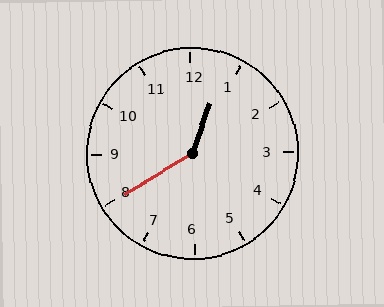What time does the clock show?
12:40.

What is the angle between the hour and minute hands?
Approximately 140 degrees.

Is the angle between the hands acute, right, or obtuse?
It is obtuse.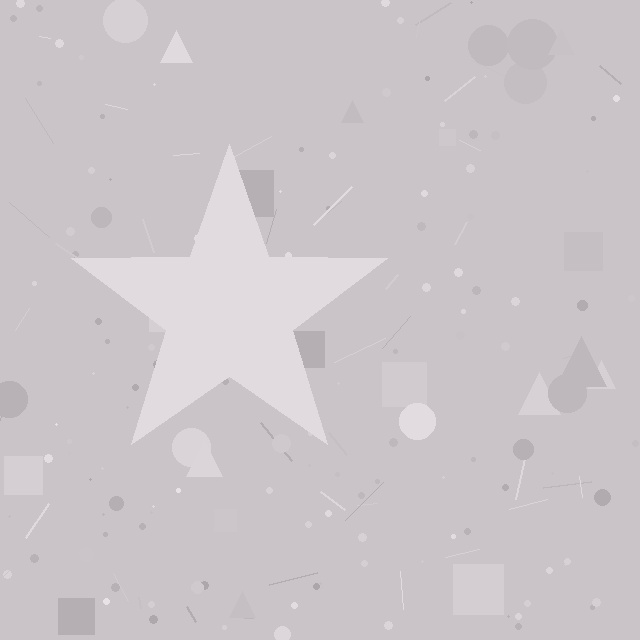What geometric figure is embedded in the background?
A star is embedded in the background.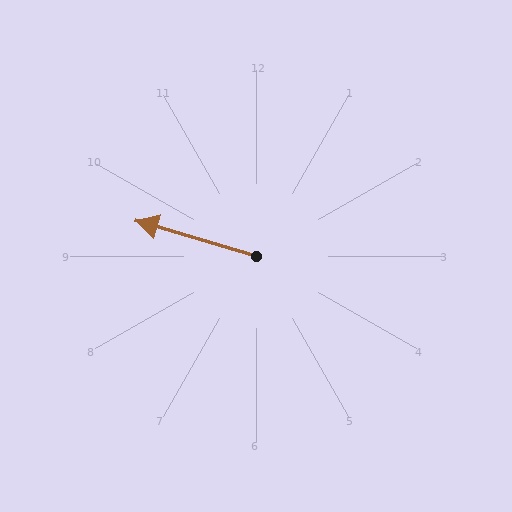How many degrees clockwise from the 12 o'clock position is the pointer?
Approximately 286 degrees.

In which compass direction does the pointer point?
West.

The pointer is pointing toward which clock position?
Roughly 10 o'clock.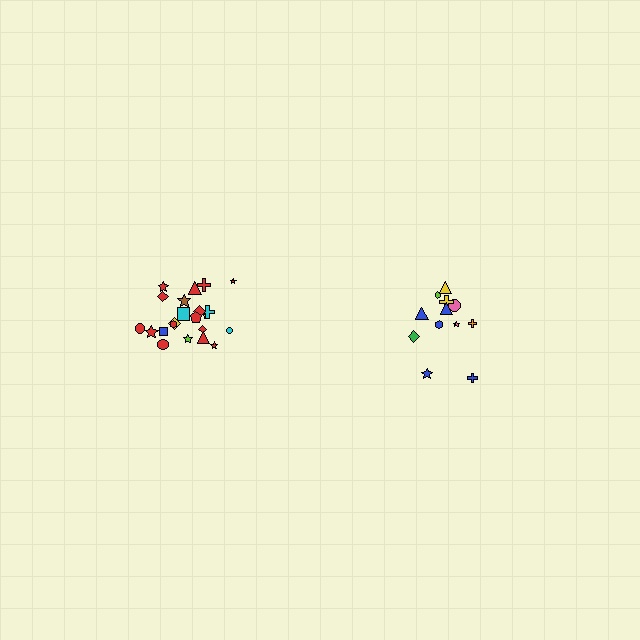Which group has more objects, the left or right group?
The left group.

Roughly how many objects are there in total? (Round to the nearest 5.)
Roughly 35 objects in total.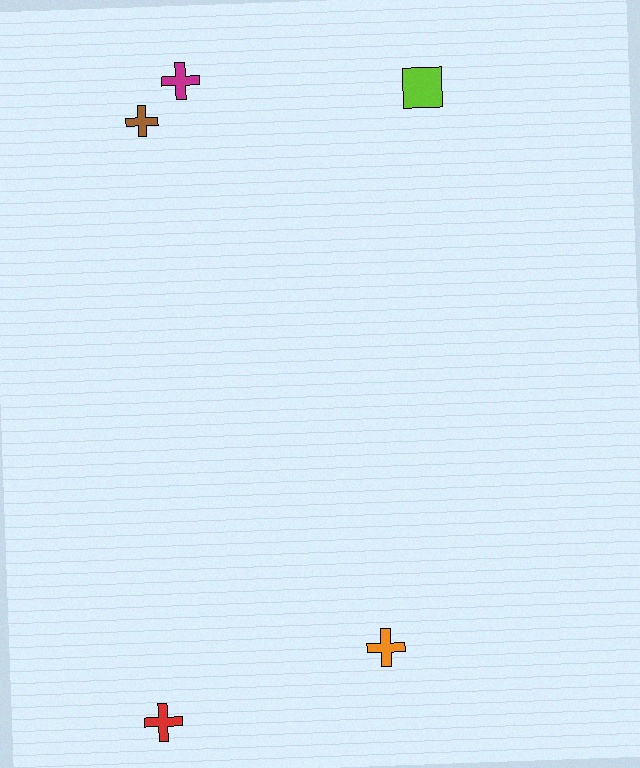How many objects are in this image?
There are 5 objects.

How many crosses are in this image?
There are 4 crosses.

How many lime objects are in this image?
There is 1 lime object.